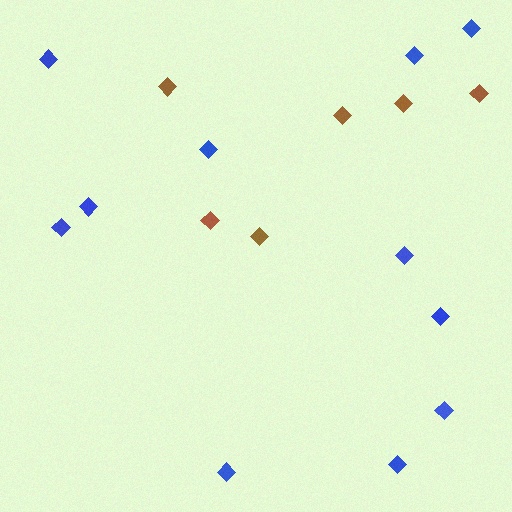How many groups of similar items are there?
There are 2 groups: one group of blue diamonds (11) and one group of brown diamonds (6).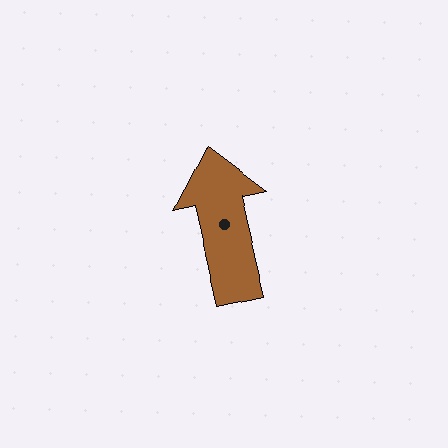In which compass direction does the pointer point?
North.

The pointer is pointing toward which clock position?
Roughly 12 o'clock.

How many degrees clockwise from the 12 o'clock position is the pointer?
Approximately 347 degrees.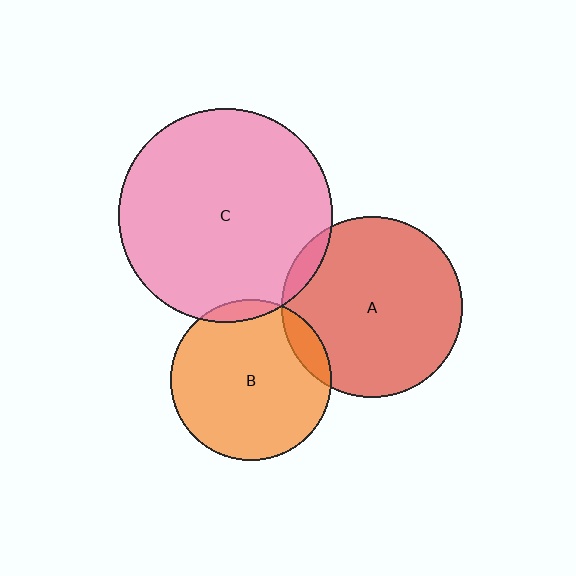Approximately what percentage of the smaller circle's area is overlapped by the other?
Approximately 5%.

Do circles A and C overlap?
Yes.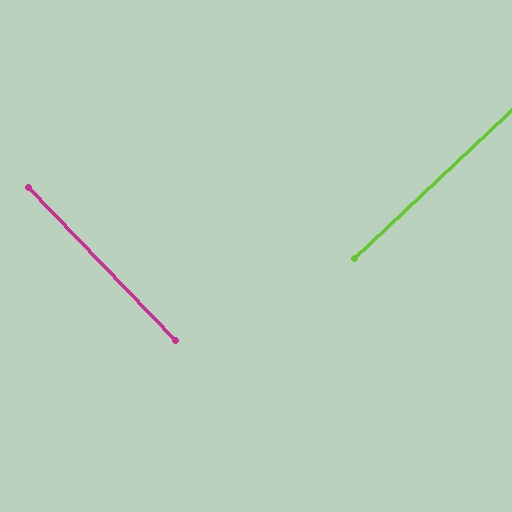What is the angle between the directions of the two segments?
Approximately 89 degrees.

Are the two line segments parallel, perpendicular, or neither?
Perpendicular — they meet at approximately 89°.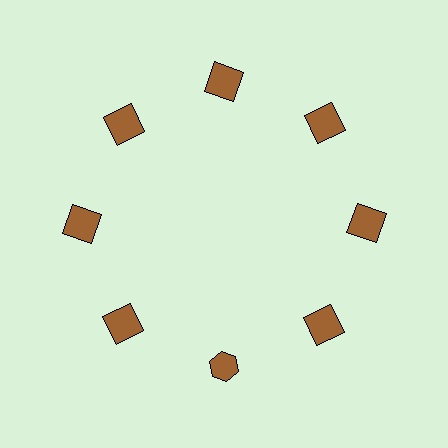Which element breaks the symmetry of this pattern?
The brown hexagon at roughly the 6 o'clock position breaks the symmetry. All other shapes are brown squares.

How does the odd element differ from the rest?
It has a different shape: hexagon instead of square.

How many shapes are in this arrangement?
There are 8 shapes arranged in a ring pattern.